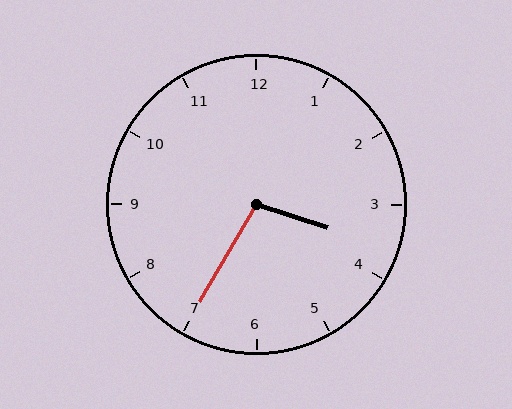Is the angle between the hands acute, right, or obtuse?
It is obtuse.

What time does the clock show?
3:35.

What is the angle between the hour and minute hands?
Approximately 102 degrees.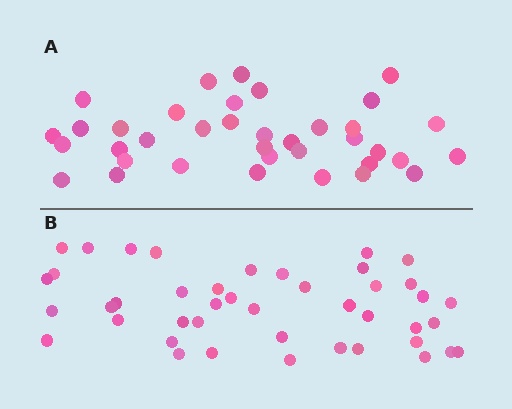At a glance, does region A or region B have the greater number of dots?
Region B (the bottom region) has more dots.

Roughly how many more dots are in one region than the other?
Region B has about 6 more dots than region A.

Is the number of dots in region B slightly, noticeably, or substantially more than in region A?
Region B has only slightly more — the two regions are fairly close. The ratio is roughly 1.2 to 1.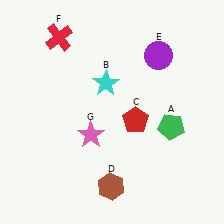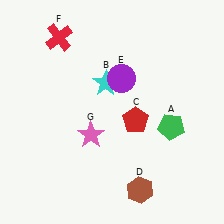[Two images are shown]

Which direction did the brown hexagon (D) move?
The brown hexagon (D) moved right.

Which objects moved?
The objects that moved are: the brown hexagon (D), the purple circle (E).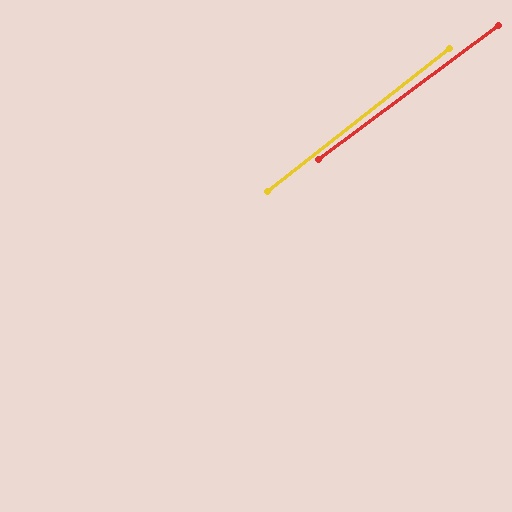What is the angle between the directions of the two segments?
Approximately 2 degrees.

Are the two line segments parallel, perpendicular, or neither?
Parallel — their directions differ by only 1.5°.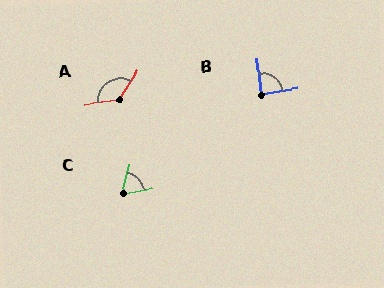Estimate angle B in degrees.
Approximately 88 degrees.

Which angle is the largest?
A, at approximately 131 degrees.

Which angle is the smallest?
C, at approximately 67 degrees.